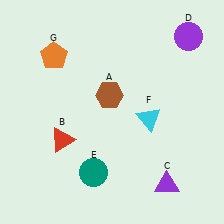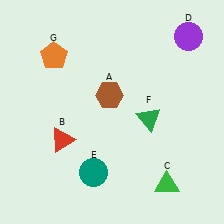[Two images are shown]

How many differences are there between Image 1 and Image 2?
There are 2 differences between the two images.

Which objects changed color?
C changed from purple to green. F changed from cyan to green.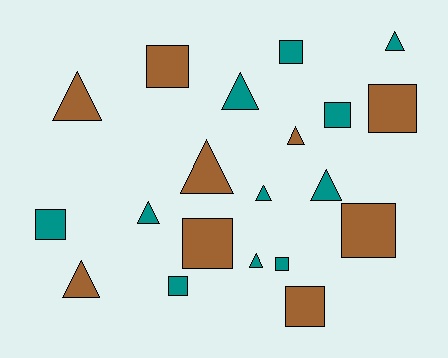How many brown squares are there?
There are 5 brown squares.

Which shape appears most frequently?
Square, with 10 objects.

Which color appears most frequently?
Teal, with 11 objects.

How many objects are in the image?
There are 20 objects.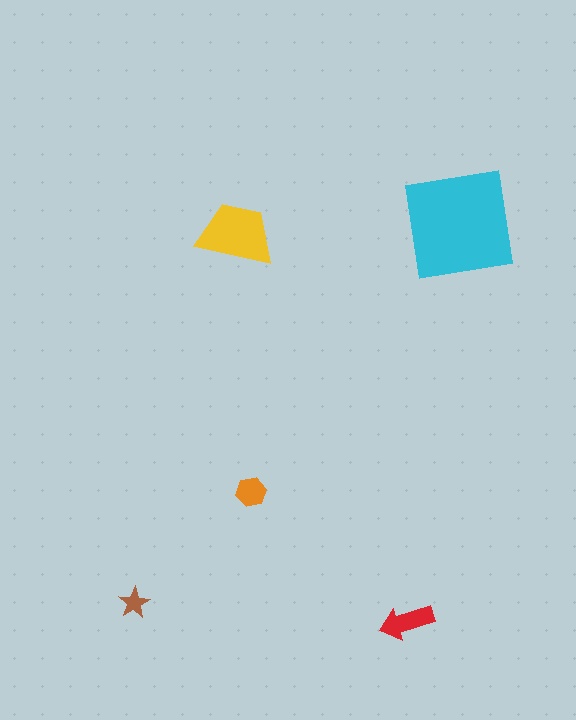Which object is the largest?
The cyan square.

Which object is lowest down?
The red arrow is bottommost.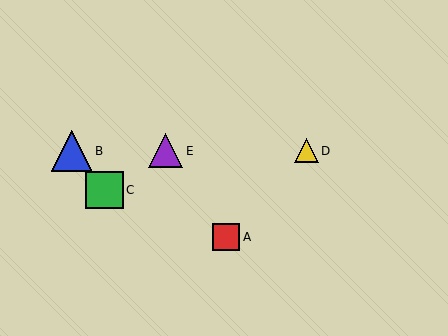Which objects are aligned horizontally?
Objects B, D, E are aligned horizontally.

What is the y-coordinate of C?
Object C is at y≈190.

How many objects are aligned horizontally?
3 objects (B, D, E) are aligned horizontally.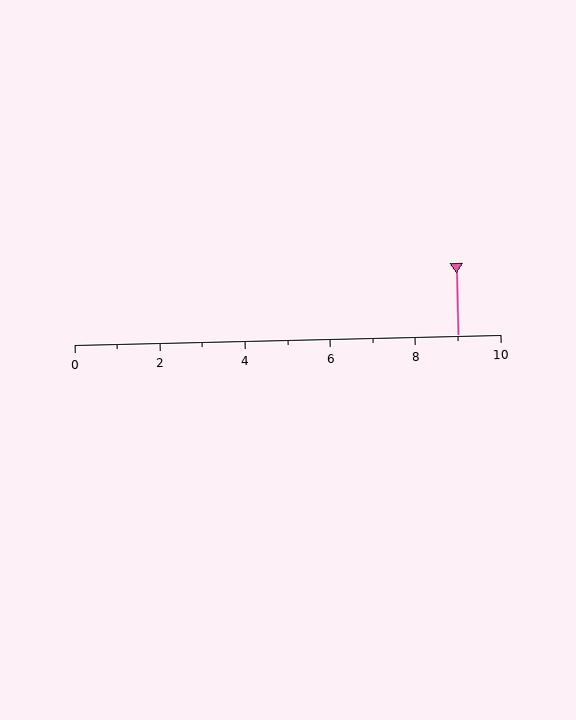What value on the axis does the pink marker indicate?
The marker indicates approximately 9.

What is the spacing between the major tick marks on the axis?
The major ticks are spaced 2 apart.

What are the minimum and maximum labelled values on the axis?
The axis runs from 0 to 10.